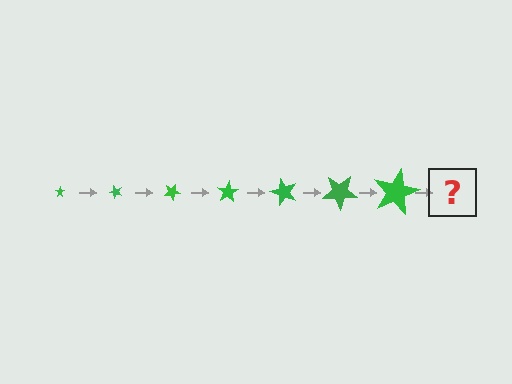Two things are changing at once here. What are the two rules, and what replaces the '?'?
The two rules are that the star grows larger each step and it rotates 50 degrees each step. The '?' should be a star, larger than the previous one and rotated 350 degrees from the start.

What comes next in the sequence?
The next element should be a star, larger than the previous one and rotated 350 degrees from the start.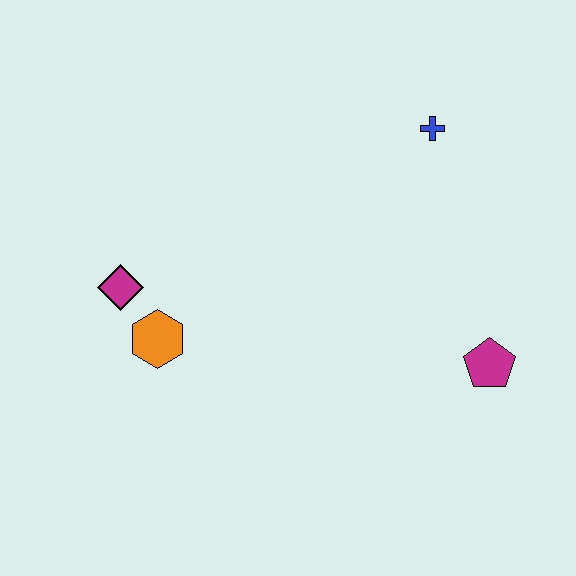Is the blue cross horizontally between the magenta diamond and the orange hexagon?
No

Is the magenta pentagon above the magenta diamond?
No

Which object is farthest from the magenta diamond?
The magenta pentagon is farthest from the magenta diamond.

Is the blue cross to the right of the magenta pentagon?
No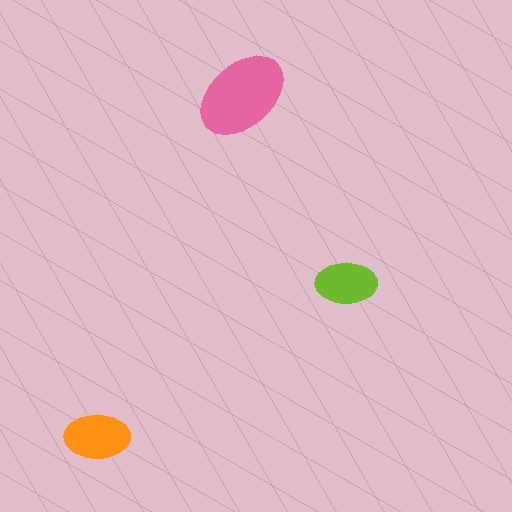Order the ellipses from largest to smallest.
the pink one, the orange one, the lime one.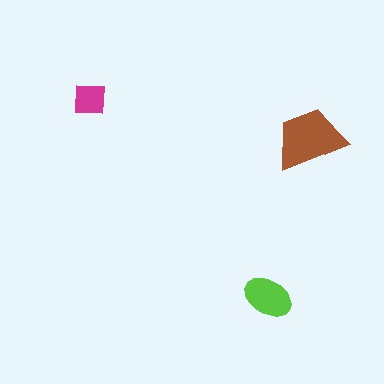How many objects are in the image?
There are 3 objects in the image.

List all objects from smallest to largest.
The magenta square, the lime ellipse, the brown trapezoid.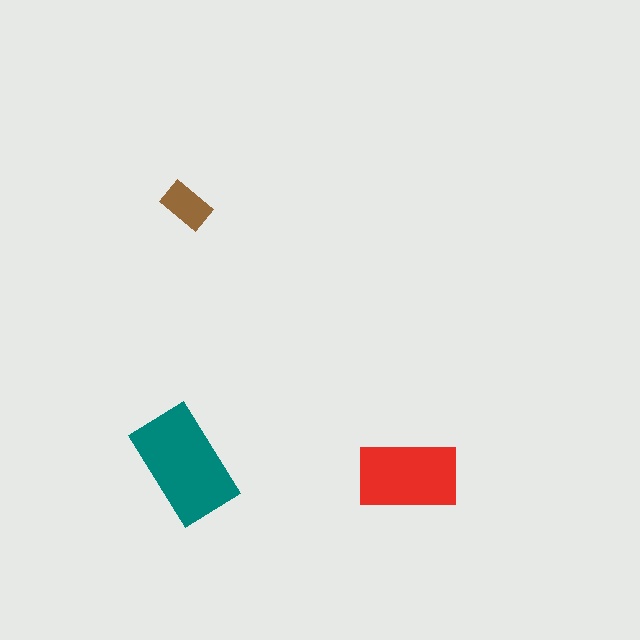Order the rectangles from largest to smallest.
the teal one, the red one, the brown one.